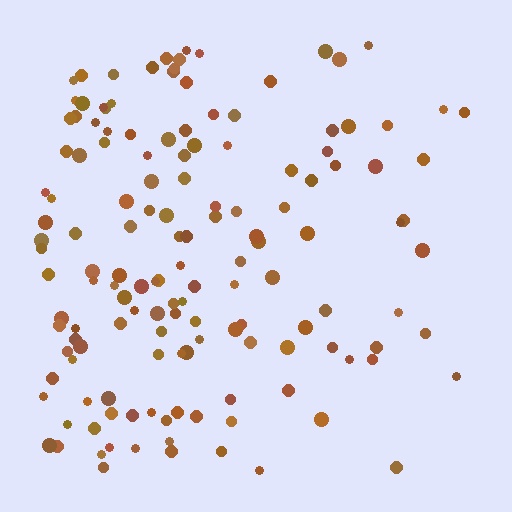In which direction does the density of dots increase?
From right to left, with the left side densest.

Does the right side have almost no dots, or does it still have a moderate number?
Still a moderate number, just noticeably fewer than the left.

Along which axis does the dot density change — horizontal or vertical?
Horizontal.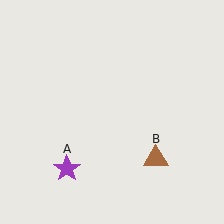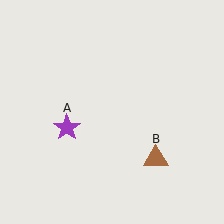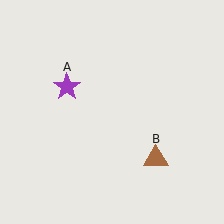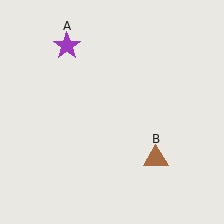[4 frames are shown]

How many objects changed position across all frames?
1 object changed position: purple star (object A).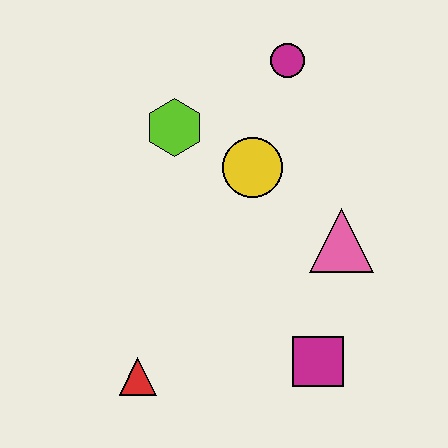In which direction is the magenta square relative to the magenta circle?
The magenta square is below the magenta circle.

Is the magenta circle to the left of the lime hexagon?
No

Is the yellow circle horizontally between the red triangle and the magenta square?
Yes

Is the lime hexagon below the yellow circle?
No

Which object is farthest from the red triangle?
The magenta circle is farthest from the red triangle.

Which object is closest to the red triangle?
The magenta square is closest to the red triangle.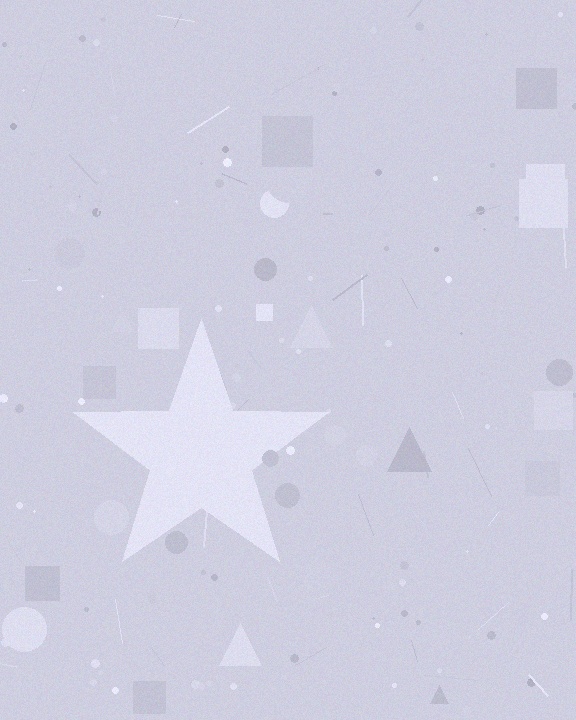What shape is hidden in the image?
A star is hidden in the image.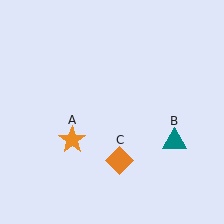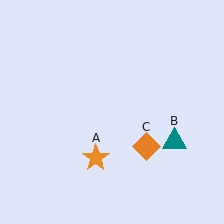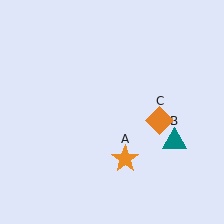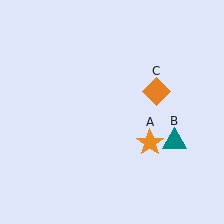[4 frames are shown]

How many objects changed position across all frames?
2 objects changed position: orange star (object A), orange diamond (object C).